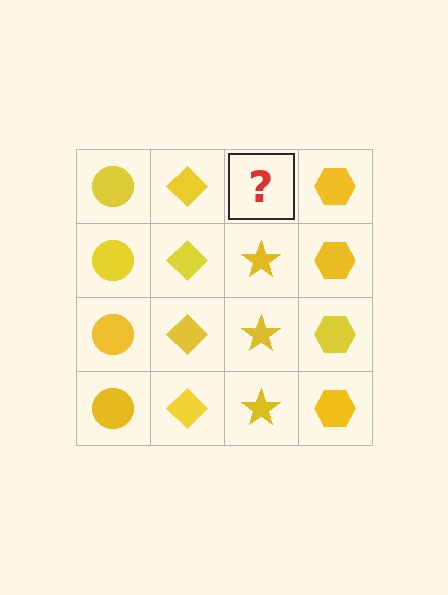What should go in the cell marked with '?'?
The missing cell should contain a yellow star.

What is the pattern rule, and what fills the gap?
The rule is that each column has a consistent shape. The gap should be filled with a yellow star.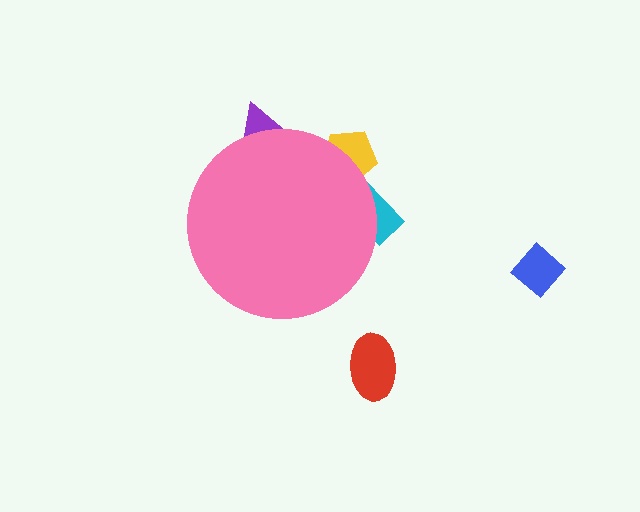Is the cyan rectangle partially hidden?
Yes, the cyan rectangle is partially hidden behind the pink circle.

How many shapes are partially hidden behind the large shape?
3 shapes are partially hidden.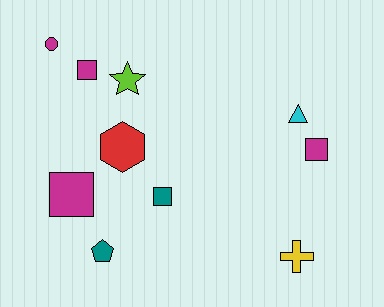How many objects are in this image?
There are 10 objects.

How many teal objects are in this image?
There are 2 teal objects.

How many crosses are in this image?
There is 1 cross.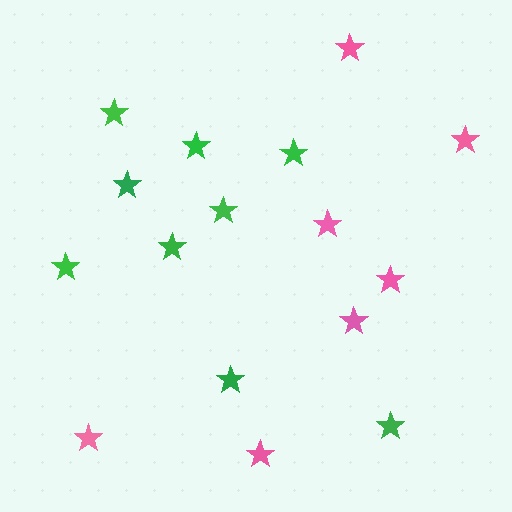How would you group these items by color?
There are 2 groups: one group of pink stars (7) and one group of green stars (9).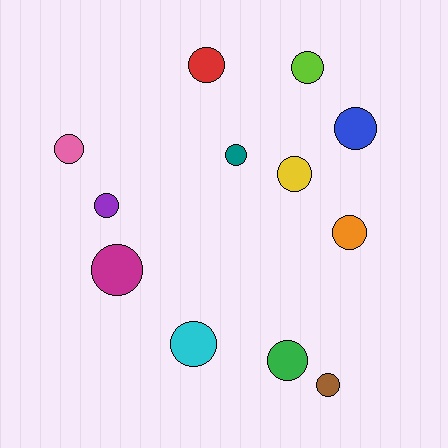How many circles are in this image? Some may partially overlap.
There are 12 circles.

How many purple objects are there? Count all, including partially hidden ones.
There is 1 purple object.